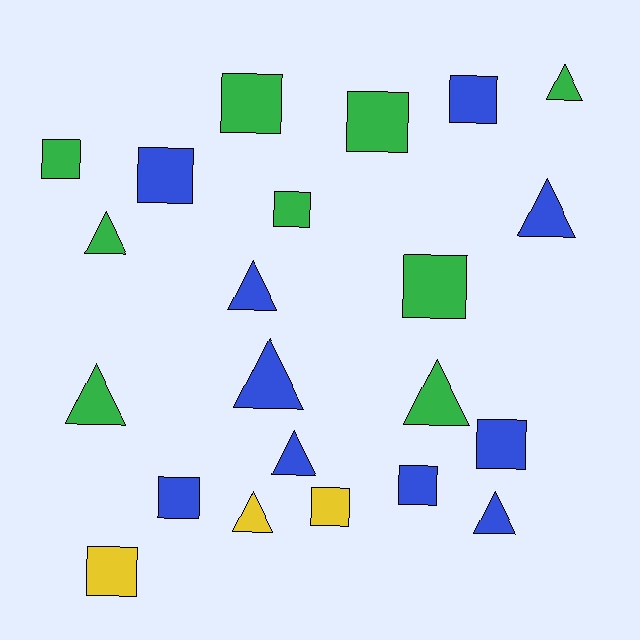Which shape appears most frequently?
Square, with 12 objects.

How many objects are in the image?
There are 22 objects.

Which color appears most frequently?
Blue, with 10 objects.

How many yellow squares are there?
There are 2 yellow squares.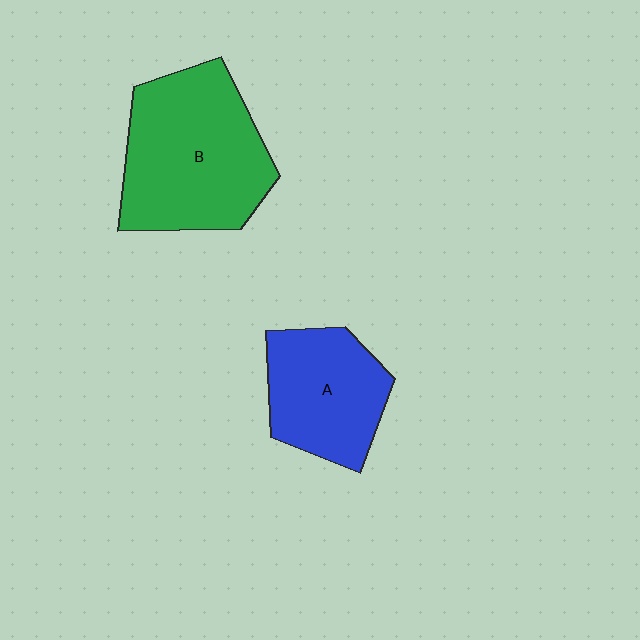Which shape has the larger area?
Shape B (green).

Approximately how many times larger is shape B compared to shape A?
Approximately 1.5 times.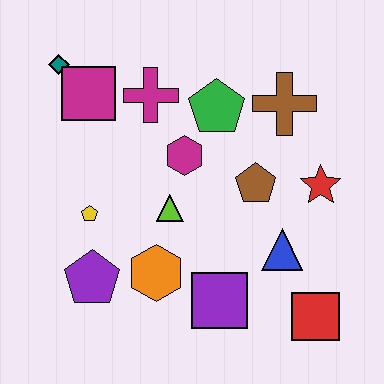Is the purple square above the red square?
Yes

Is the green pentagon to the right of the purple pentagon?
Yes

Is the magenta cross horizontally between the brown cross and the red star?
No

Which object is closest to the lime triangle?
The magenta hexagon is closest to the lime triangle.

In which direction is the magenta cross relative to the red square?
The magenta cross is above the red square.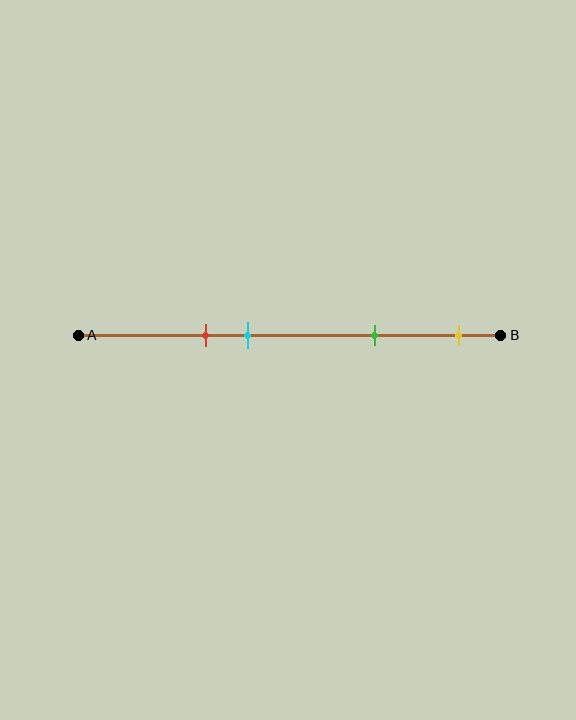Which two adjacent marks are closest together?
The red and cyan marks are the closest adjacent pair.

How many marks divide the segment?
There are 4 marks dividing the segment.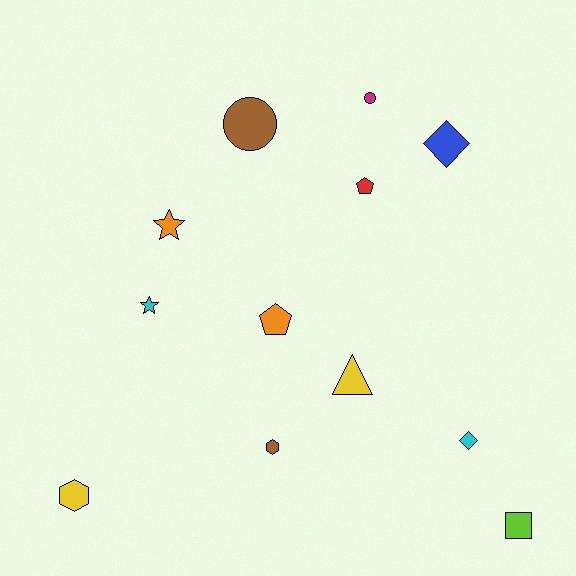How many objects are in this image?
There are 12 objects.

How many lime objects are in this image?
There is 1 lime object.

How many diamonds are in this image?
There are 2 diamonds.